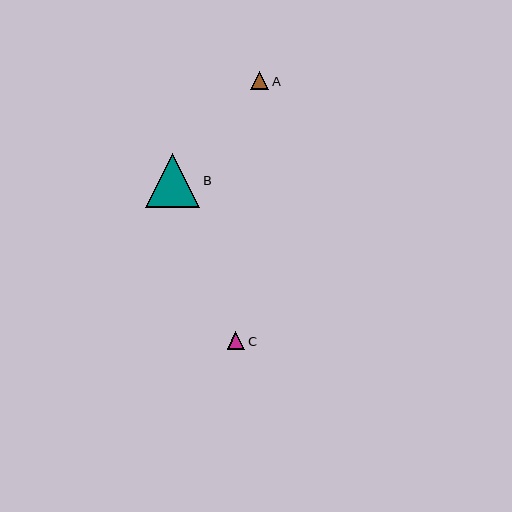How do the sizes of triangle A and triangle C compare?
Triangle A and triangle C are approximately the same size.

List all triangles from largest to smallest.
From largest to smallest: B, A, C.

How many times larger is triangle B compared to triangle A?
Triangle B is approximately 3.0 times the size of triangle A.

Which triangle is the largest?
Triangle B is the largest with a size of approximately 54 pixels.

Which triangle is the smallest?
Triangle C is the smallest with a size of approximately 18 pixels.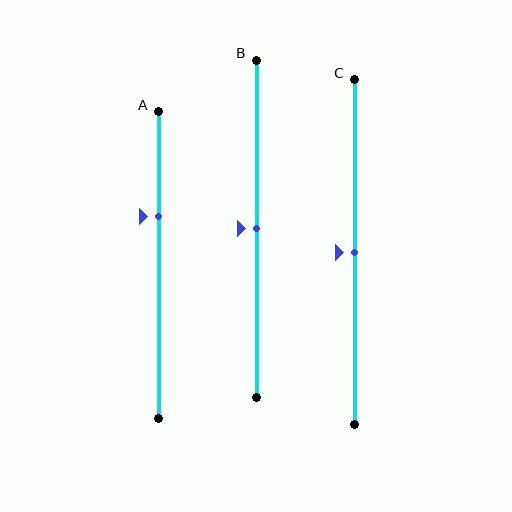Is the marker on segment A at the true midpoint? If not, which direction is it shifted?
No, the marker on segment A is shifted upward by about 16% of the segment length.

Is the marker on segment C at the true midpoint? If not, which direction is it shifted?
Yes, the marker on segment C is at the true midpoint.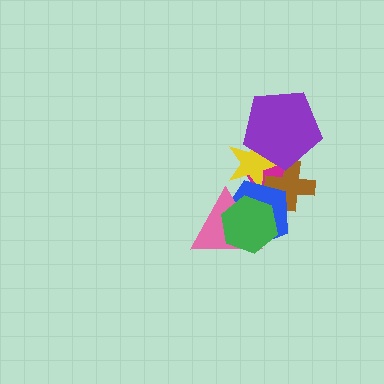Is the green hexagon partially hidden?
No, no other shape covers it.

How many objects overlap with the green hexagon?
2 objects overlap with the green hexagon.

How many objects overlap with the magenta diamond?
4 objects overlap with the magenta diamond.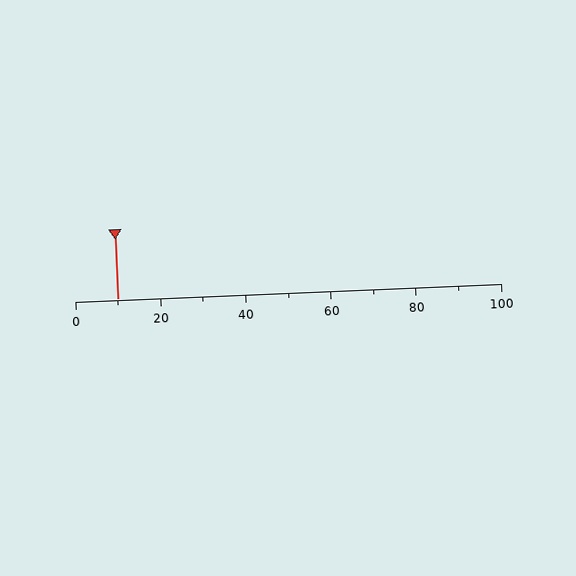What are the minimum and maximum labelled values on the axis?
The axis runs from 0 to 100.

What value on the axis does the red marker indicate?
The marker indicates approximately 10.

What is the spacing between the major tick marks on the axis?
The major ticks are spaced 20 apart.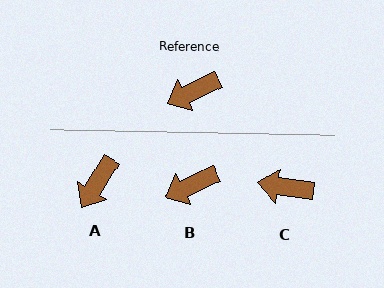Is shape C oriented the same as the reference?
No, it is off by about 33 degrees.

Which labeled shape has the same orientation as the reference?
B.